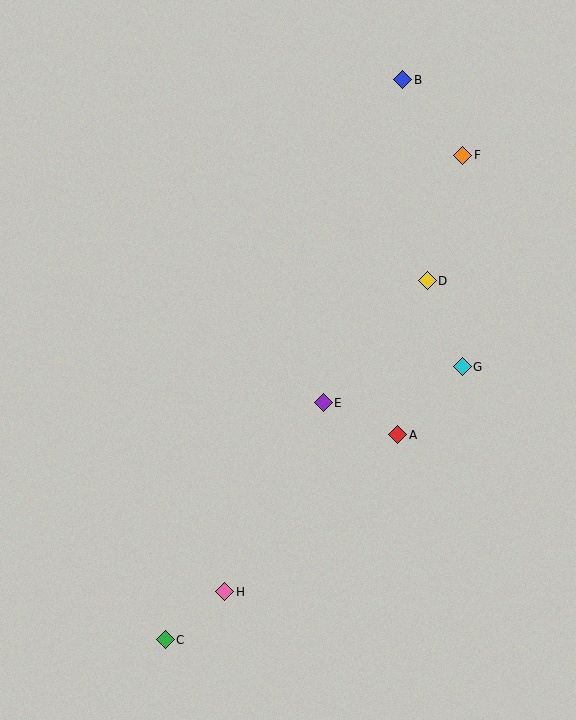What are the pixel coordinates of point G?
Point G is at (462, 367).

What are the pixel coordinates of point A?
Point A is at (398, 435).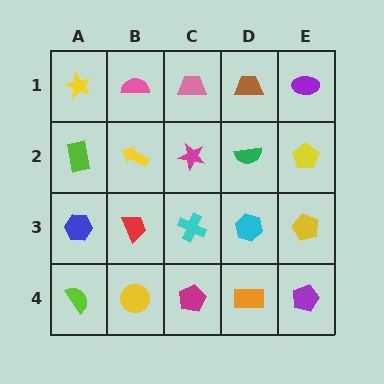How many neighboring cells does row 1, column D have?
3.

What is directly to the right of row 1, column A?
A pink semicircle.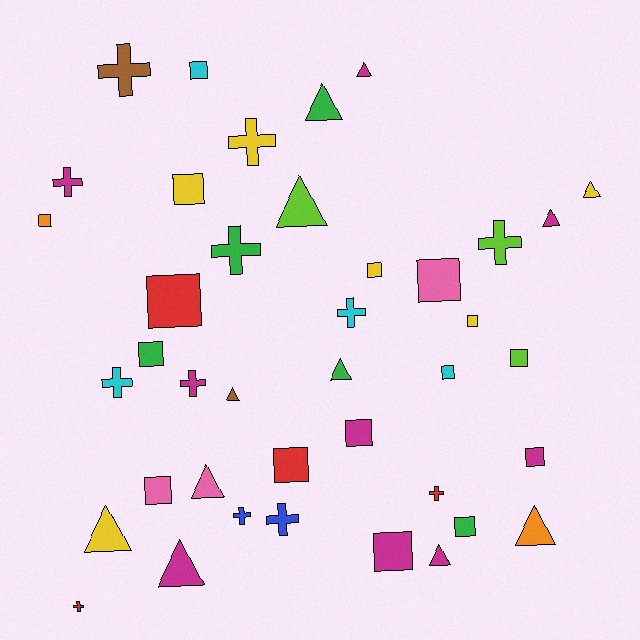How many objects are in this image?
There are 40 objects.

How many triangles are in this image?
There are 12 triangles.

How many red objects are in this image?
There are 4 red objects.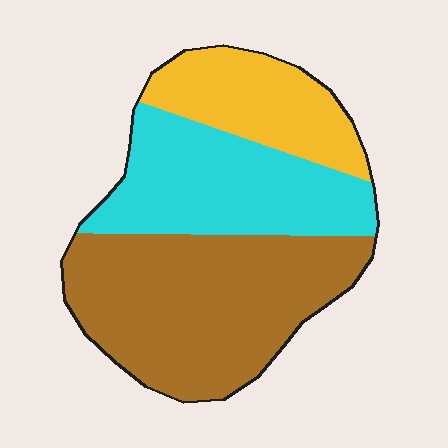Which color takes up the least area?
Yellow, at roughly 20%.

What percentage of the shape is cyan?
Cyan takes up between a sixth and a third of the shape.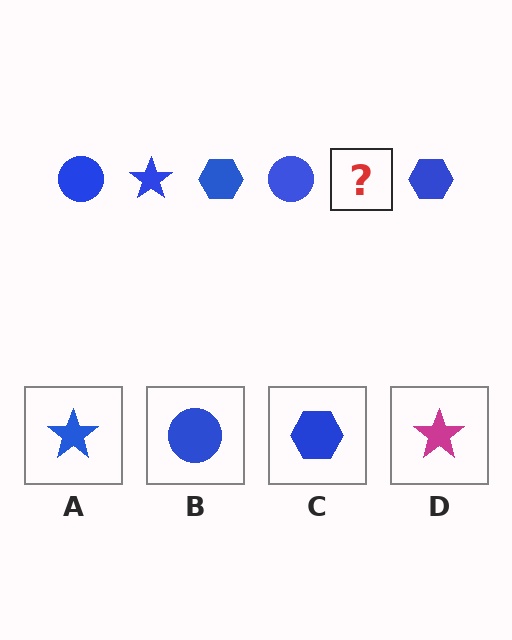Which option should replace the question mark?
Option A.